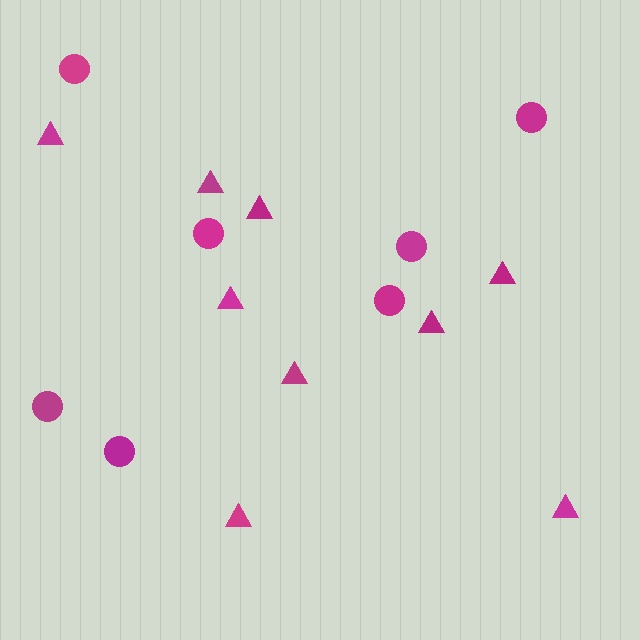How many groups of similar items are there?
There are 2 groups: one group of circles (7) and one group of triangles (9).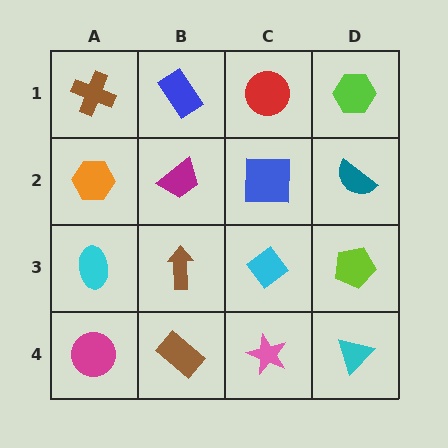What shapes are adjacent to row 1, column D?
A teal semicircle (row 2, column D), a red circle (row 1, column C).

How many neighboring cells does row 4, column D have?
2.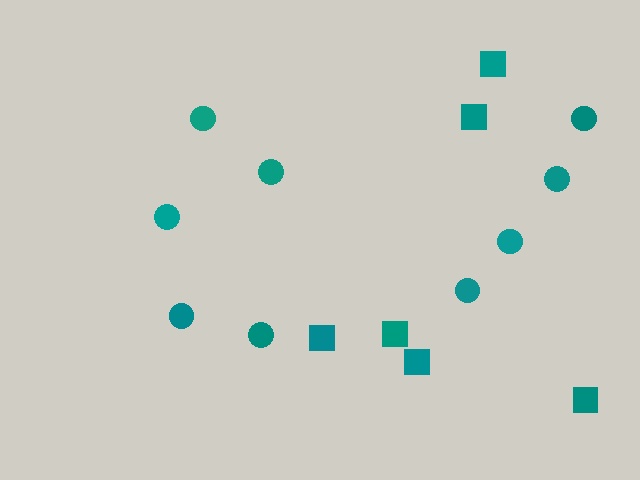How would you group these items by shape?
There are 2 groups: one group of squares (6) and one group of circles (9).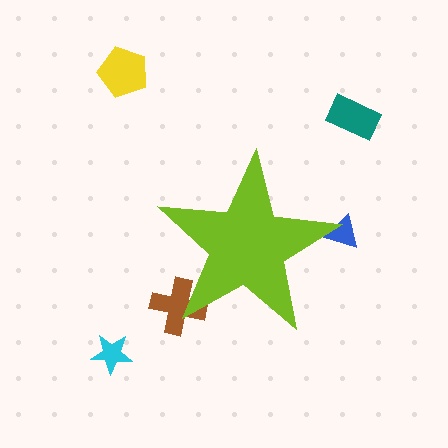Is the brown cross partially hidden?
Yes, the brown cross is partially hidden behind the lime star.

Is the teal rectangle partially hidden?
No, the teal rectangle is fully visible.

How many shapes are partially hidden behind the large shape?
2 shapes are partially hidden.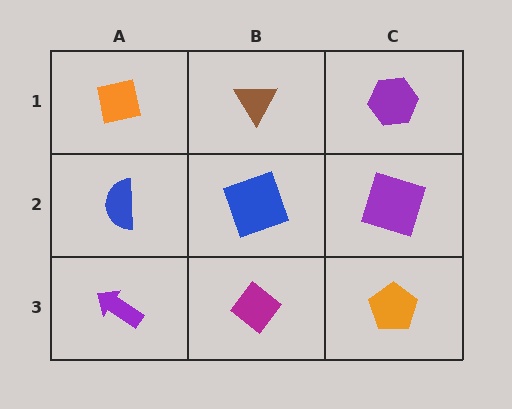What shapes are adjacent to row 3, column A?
A blue semicircle (row 2, column A), a magenta diamond (row 3, column B).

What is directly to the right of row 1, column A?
A brown triangle.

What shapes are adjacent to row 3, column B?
A blue square (row 2, column B), a purple arrow (row 3, column A), an orange pentagon (row 3, column C).